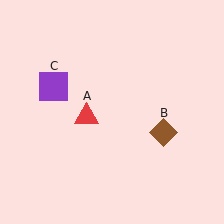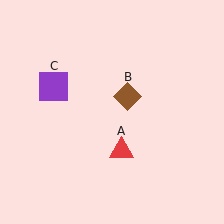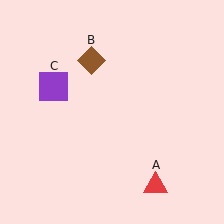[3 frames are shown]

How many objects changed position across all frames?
2 objects changed position: red triangle (object A), brown diamond (object B).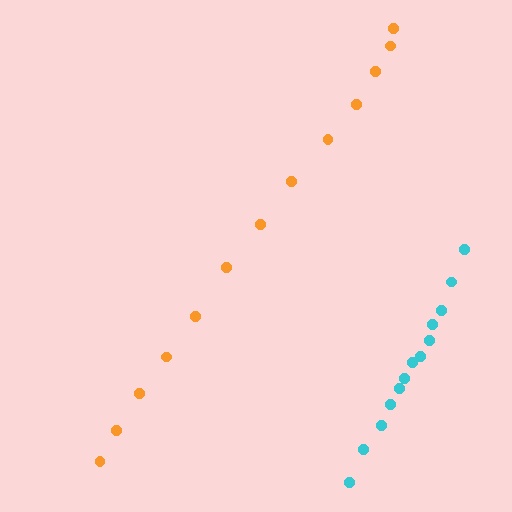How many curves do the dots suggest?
There are 2 distinct paths.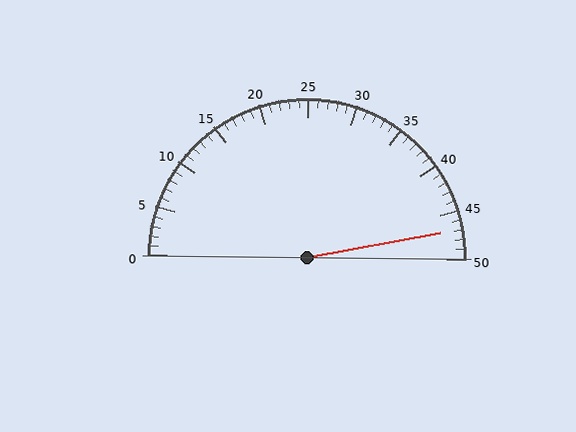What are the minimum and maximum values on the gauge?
The gauge ranges from 0 to 50.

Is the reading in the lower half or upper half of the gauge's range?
The reading is in the upper half of the range (0 to 50).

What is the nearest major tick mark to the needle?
The nearest major tick mark is 45.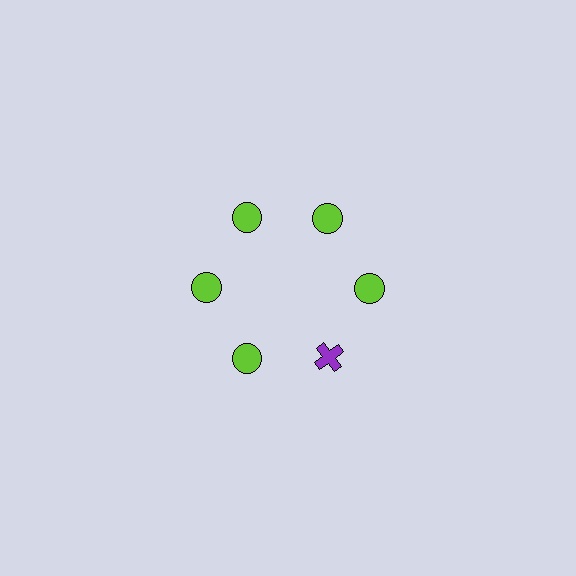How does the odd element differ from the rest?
It differs in both color (purple instead of lime) and shape (cross instead of circle).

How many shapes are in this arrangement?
There are 6 shapes arranged in a ring pattern.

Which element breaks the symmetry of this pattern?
The purple cross at roughly the 5 o'clock position breaks the symmetry. All other shapes are lime circles.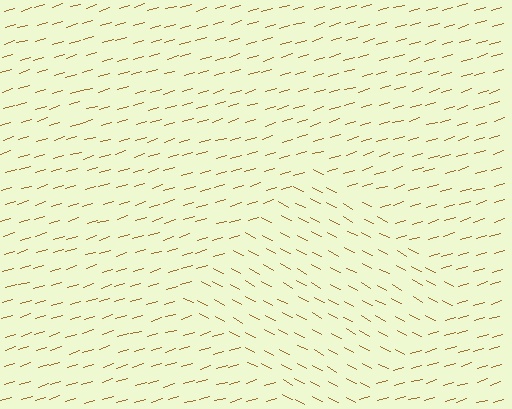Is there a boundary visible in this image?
Yes, there is a texture boundary formed by a change in line orientation.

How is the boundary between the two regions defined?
The boundary is defined purely by a change in line orientation (approximately 45 degrees difference). All lines are the same color and thickness.